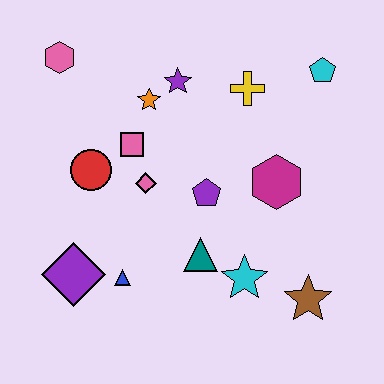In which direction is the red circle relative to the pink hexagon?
The red circle is below the pink hexagon.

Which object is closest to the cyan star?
The teal triangle is closest to the cyan star.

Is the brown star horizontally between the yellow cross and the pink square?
No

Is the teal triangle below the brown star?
No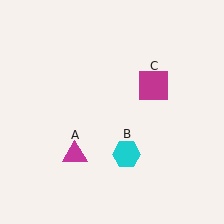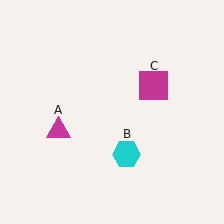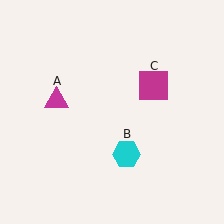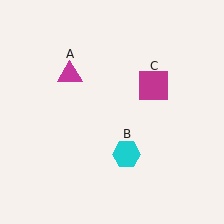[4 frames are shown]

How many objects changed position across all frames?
1 object changed position: magenta triangle (object A).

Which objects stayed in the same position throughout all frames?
Cyan hexagon (object B) and magenta square (object C) remained stationary.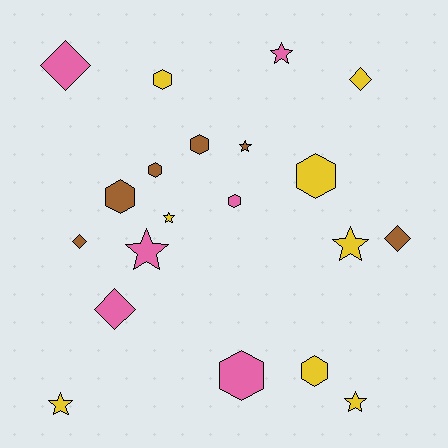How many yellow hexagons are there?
There are 3 yellow hexagons.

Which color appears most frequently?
Yellow, with 8 objects.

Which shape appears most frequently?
Hexagon, with 8 objects.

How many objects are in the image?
There are 20 objects.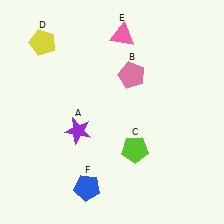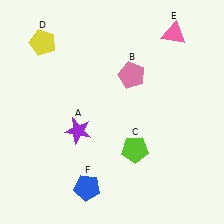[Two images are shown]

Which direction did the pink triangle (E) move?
The pink triangle (E) moved right.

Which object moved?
The pink triangle (E) moved right.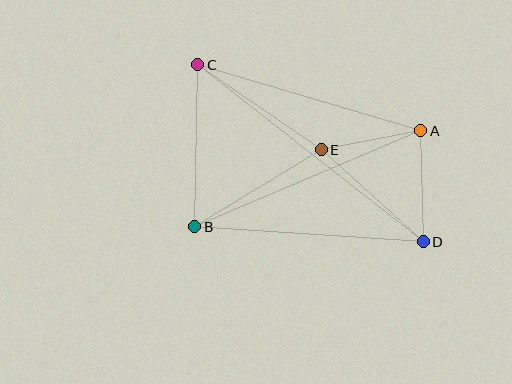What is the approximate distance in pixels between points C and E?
The distance between C and E is approximately 150 pixels.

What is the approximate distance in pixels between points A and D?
The distance between A and D is approximately 111 pixels.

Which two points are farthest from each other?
Points C and D are farthest from each other.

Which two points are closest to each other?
Points A and E are closest to each other.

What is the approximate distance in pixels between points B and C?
The distance between B and C is approximately 162 pixels.